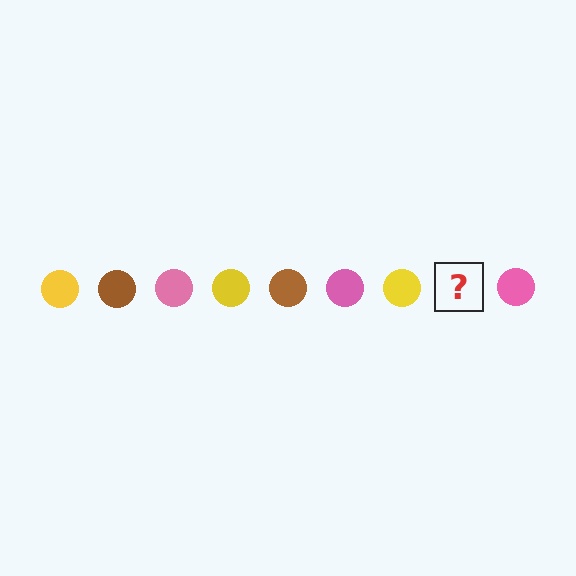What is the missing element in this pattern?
The missing element is a brown circle.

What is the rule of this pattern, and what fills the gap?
The rule is that the pattern cycles through yellow, brown, pink circles. The gap should be filled with a brown circle.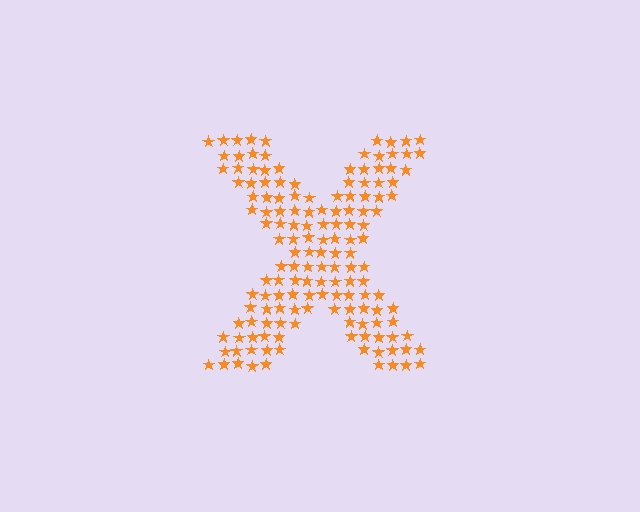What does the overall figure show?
The overall figure shows the letter X.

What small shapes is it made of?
It is made of small stars.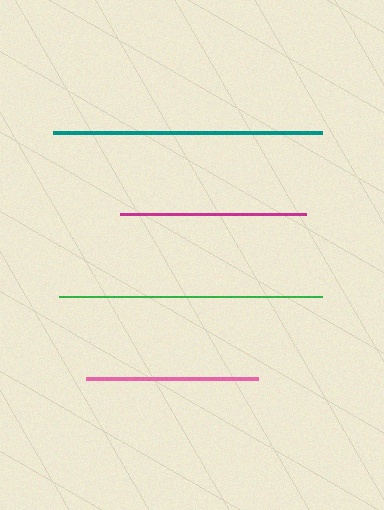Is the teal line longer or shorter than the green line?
The teal line is longer than the green line.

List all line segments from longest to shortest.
From longest to shortest: teal, green, magenta, pink.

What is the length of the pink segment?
The pink segment is approximately 172 pixels long.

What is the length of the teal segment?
The teal segment is approximately 268 pixels long.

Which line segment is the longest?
The teal line is the longest at approximately 268 pixels.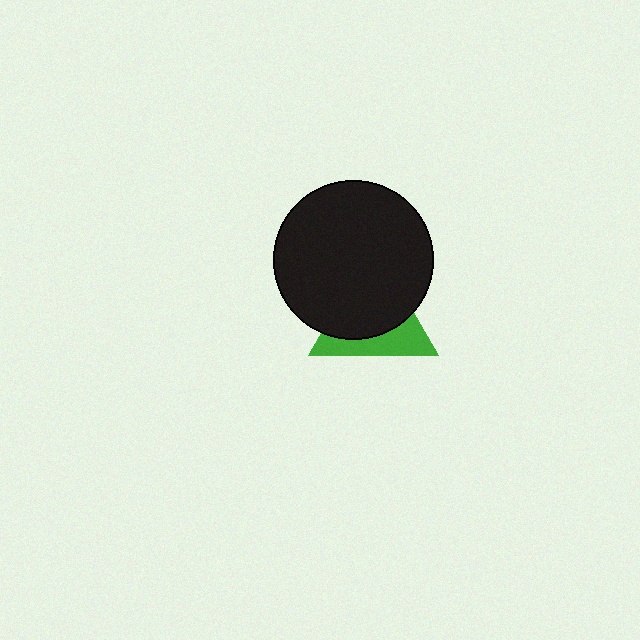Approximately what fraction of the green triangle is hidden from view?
Roughly 63% of the green triangle is hidden behind the black circle.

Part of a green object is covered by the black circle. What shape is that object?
It is a triangle.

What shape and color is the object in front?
The object in front is a black circle.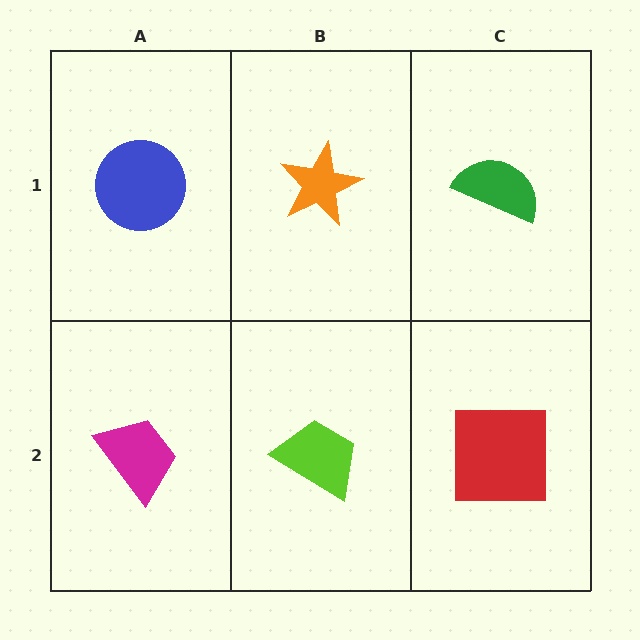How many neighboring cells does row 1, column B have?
3.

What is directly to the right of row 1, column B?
A green semicircle.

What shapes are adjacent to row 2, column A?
A blue circle (row 1, column A), a lime trapezoid (row 2, column B).